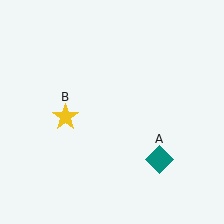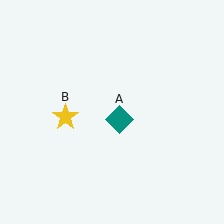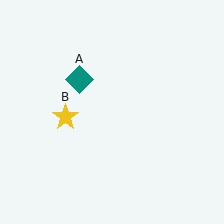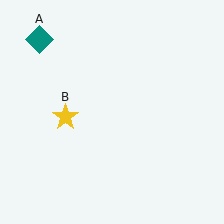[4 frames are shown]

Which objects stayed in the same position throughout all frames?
Yellow star (object B) remained stationary.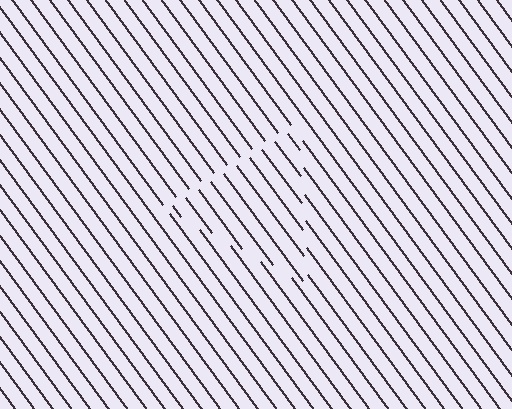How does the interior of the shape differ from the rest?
The interior of the shape contains the same grating, shifted by half a period — the contour is defined by the phase discontinuity where line-ends from the inner and outer gratings abut.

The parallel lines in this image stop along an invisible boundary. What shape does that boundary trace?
An illusory triangle. The interior of the shape contains the same grating, shifted by half a period — the contour is defined by the phase discontinuity where line-ends from the inner and outer gratings abut.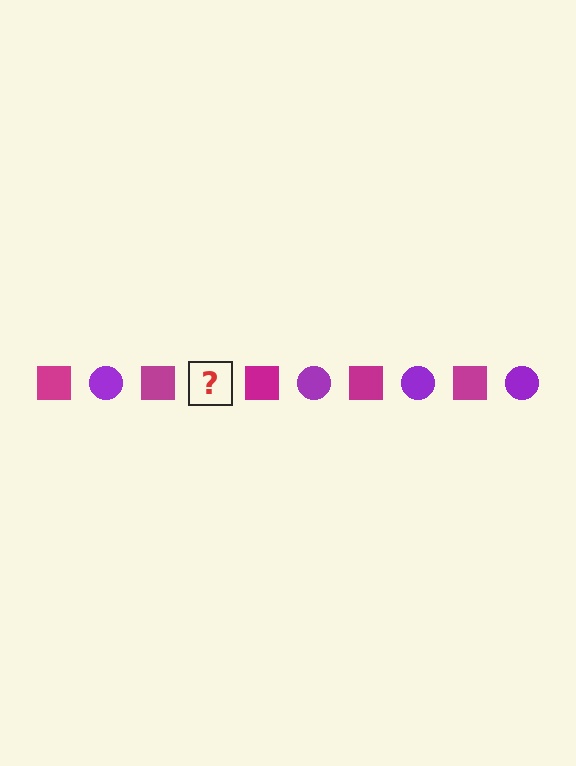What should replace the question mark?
The question mark should be replaced with a purple circle.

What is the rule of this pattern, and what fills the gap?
The rule is that the pattern alternates between magenta square and purple circle. The gap should be filled with a purple circle.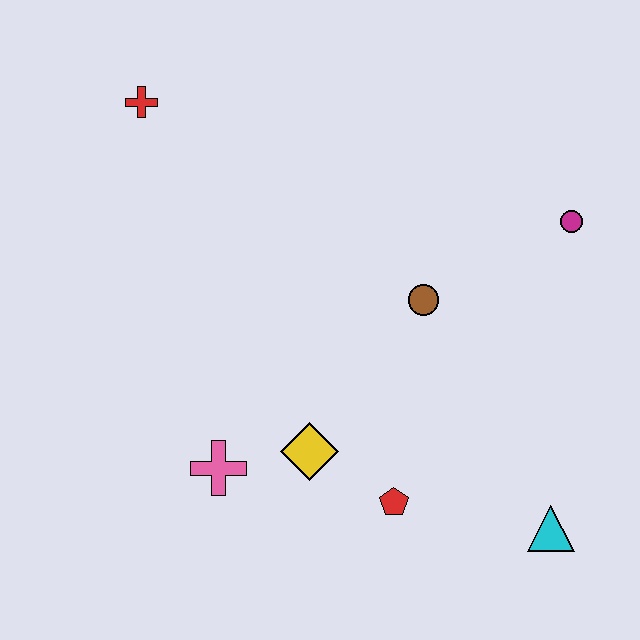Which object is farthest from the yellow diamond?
The red cross is farthest from the yellow diamond.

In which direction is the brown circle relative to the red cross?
The brown circle is to the right of the red cross.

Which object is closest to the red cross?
The brown circle is closest to the red cross.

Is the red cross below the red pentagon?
No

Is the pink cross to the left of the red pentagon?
Yes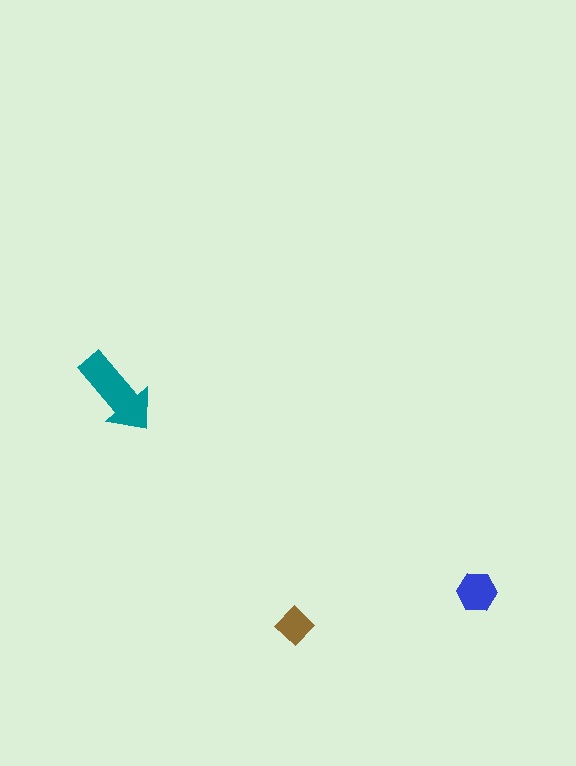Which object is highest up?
The teal arrow is topmost.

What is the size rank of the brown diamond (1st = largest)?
3rd.